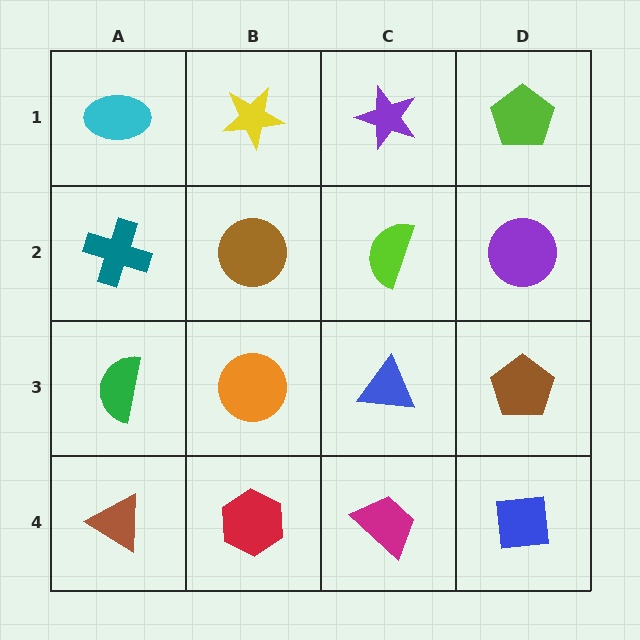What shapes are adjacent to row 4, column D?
A brown pentagon (row 3, column D), a magenta trapezoid (row 4, column C).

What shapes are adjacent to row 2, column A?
A cyan ellipse (row 1, column A), a green semicircle (row 3, column A), a brown circle (row 2, column B).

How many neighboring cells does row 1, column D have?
2.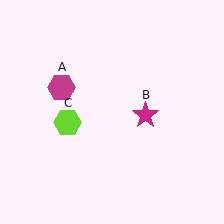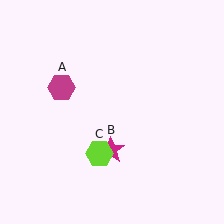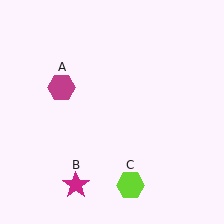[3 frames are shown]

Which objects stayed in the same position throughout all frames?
Magenta hexagon (object A) remained stationary.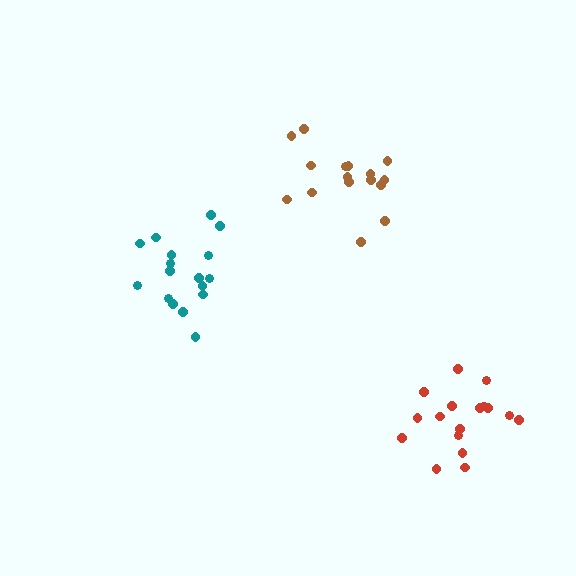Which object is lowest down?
The red cluster is bottommost.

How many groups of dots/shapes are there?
There are 3 groups.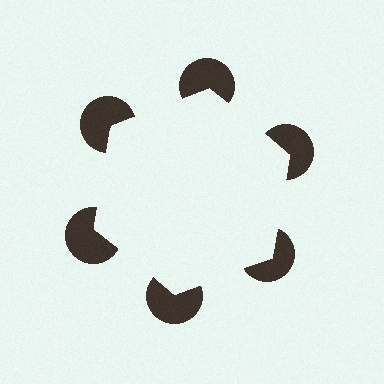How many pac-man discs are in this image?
There are 6 — one at each vertex of the illusory hexagon.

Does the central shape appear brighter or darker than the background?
It typically appears slightly brighter than the background, even though no actual brightness change is drawn.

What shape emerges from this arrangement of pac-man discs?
An illusory hexagon — its edges are inferred from the aligned wedge cuts in the pac-man discs, not physically drawn.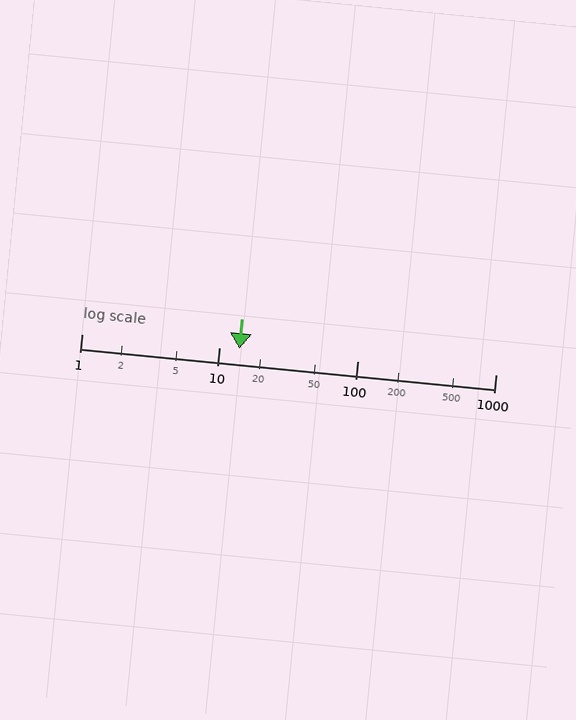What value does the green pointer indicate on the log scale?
The pointer indicates approximately 14.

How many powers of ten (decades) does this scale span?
The scale spans 3 decades, from 1 to 1000.